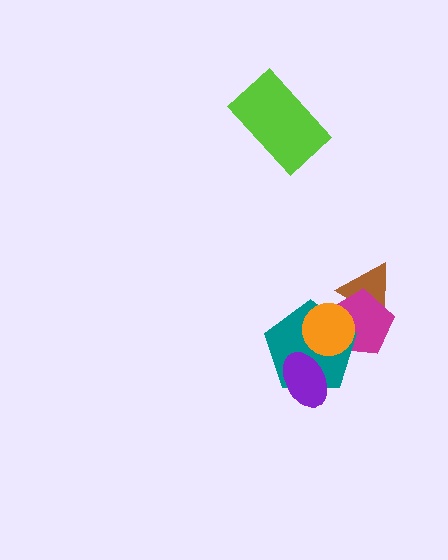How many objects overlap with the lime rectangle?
0 objects overlap with the lime rectangle.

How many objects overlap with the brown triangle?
1 object overlaps with the brown triangle.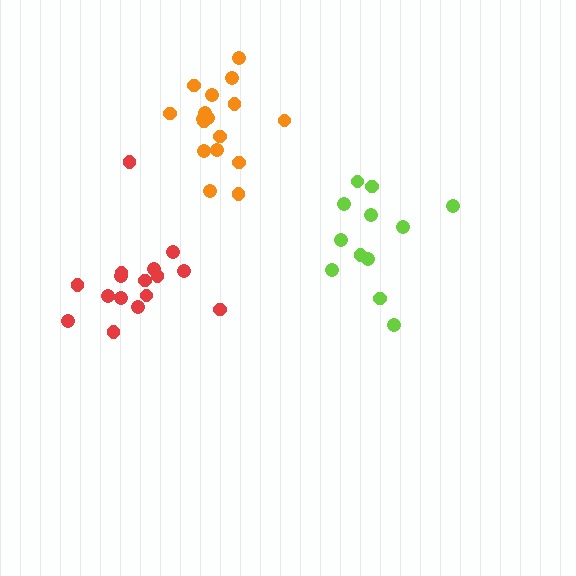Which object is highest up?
The orange cluster is topmost.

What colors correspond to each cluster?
The clusters are colored: red, lime, orange.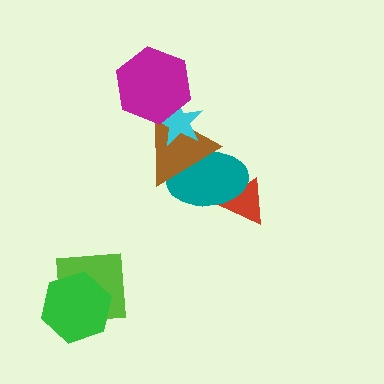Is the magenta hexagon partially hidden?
No, no other shape covers it.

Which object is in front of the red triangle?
The teal ellipse is in front of the red triangle.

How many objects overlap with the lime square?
1 object overlaps with the lime square.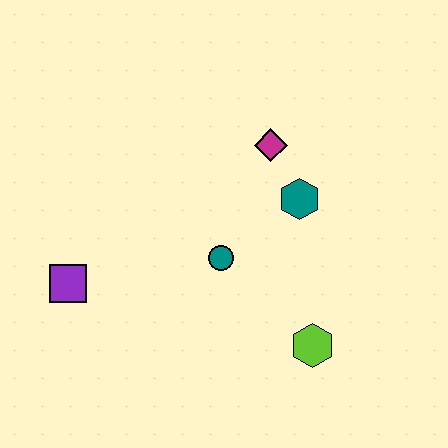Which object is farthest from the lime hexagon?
The purple square is farthest from the lime hexagon.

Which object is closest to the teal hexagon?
The magenta diamond is closest to the teal hexagon.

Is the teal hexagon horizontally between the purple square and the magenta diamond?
No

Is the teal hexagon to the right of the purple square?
Yes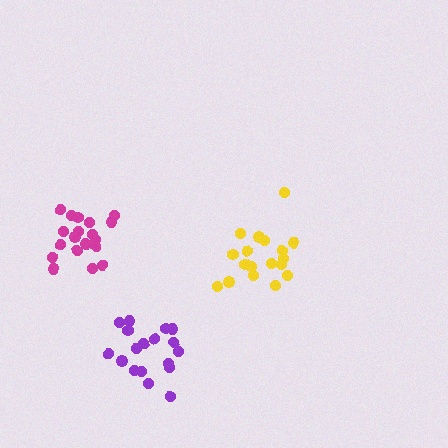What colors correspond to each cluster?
The clusters are colored: yellow, purple, magenta.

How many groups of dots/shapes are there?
There are 3 groups.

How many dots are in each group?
Group 1: 18 dots, Group 2: 18 dots, Group 3: 19 dots (55 total).